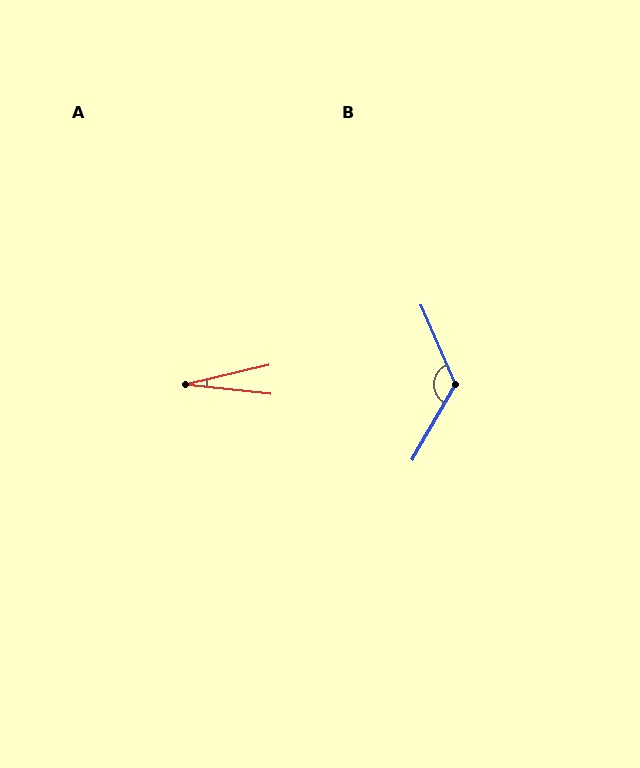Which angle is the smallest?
A, at approximately 19 degrees.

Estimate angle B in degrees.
Approximately 127 degrees.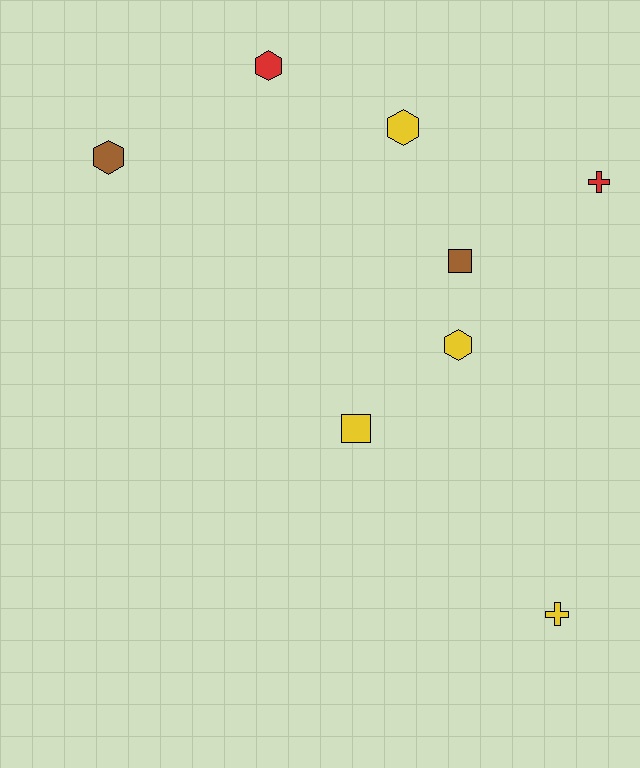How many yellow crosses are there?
There is 1 yellow cross.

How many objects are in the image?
There are 8 objects.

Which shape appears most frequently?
Hexagon, with 4 objects.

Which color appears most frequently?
Yellow, with 4 objects.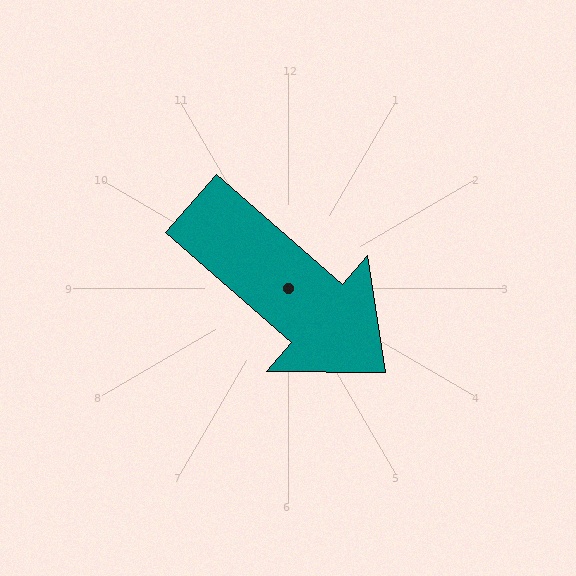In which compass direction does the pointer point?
Southeast.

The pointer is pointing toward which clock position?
Roughly 4 o'clock.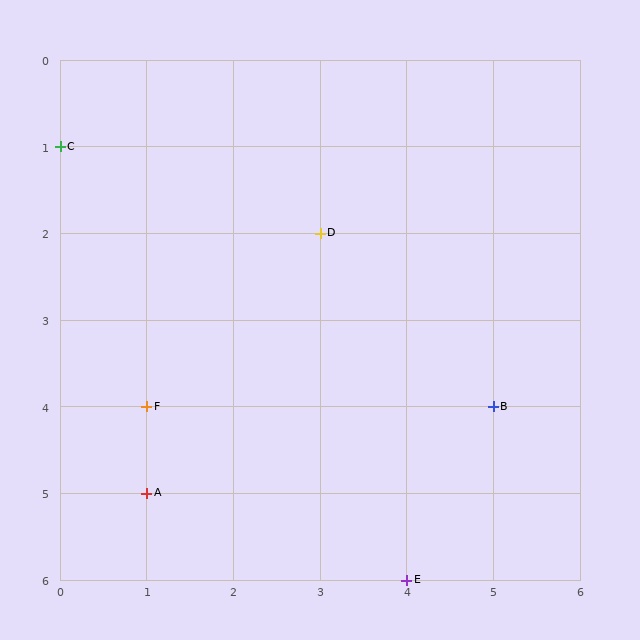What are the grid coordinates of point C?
Point C is at grid coordinates (0, 1).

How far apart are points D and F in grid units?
Points D and F are 2 columns and 2 rows apart (about 2.8 grid units diagonally).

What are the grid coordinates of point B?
Point B is at grid coordinates (5, 4).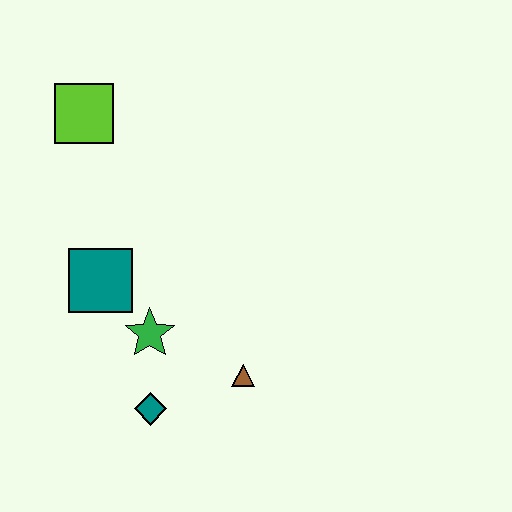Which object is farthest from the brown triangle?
The lime square is farthest from the brown triangle.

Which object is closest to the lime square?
The teal square is closest to the lime square.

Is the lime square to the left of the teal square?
Yes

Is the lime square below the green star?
No